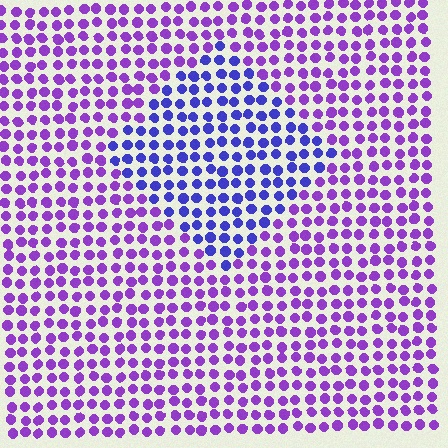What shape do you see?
I see a diamond.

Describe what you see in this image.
The image is filled with small purple elements in a uniform arrangement. A diamond-shaped region is visible where the elements are tinted to a slightly different hue, forming a subtle color boundary.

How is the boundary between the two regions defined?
The boundary is defined purely by a slight shift in hue (about 36 degrees). Spacing, size, and orientation are identical on both sides.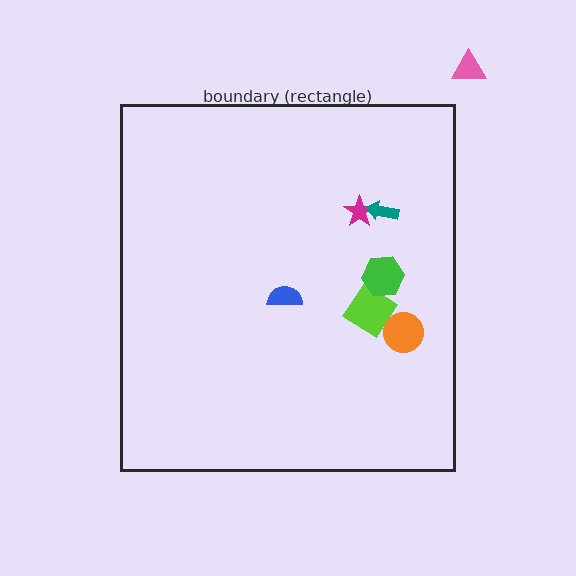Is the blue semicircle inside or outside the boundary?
Inside.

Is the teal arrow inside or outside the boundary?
Inside.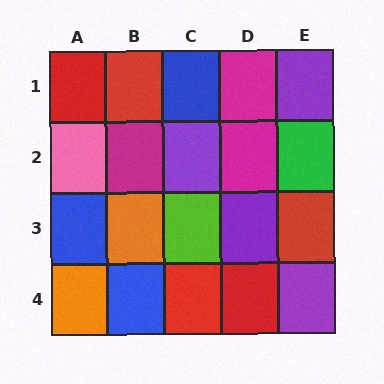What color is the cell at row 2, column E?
Green.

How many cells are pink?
1 cell is pink.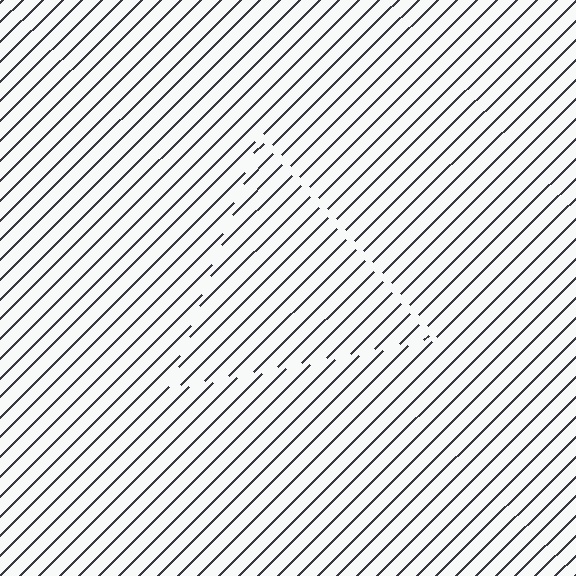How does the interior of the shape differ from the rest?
The interior of the shape contains the same grating, shifted by half a period — the contour is defined by the phase discontinuity where line-ends from the inner and outer gratings abut.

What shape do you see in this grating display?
An illusory triangle. The interior of the shape contains the same grating, shifted by half a period — the contour is defined by the phase discontinuity where line-ends from the inner and outer gratings abut.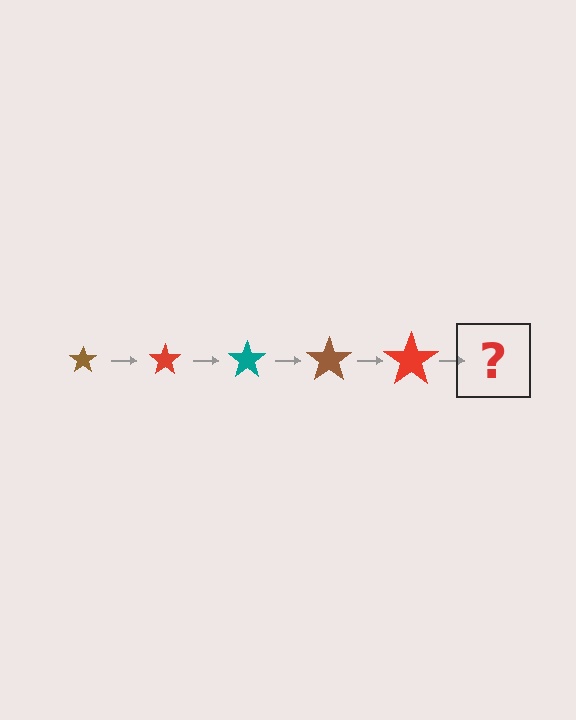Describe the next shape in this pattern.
It should be a teal star, larger than the previous one.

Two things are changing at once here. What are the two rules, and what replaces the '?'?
The two rules are that the star grows larger each step and the color cycles through brown, red, and teal. The '?' should be a teal star, larger than the previous one.